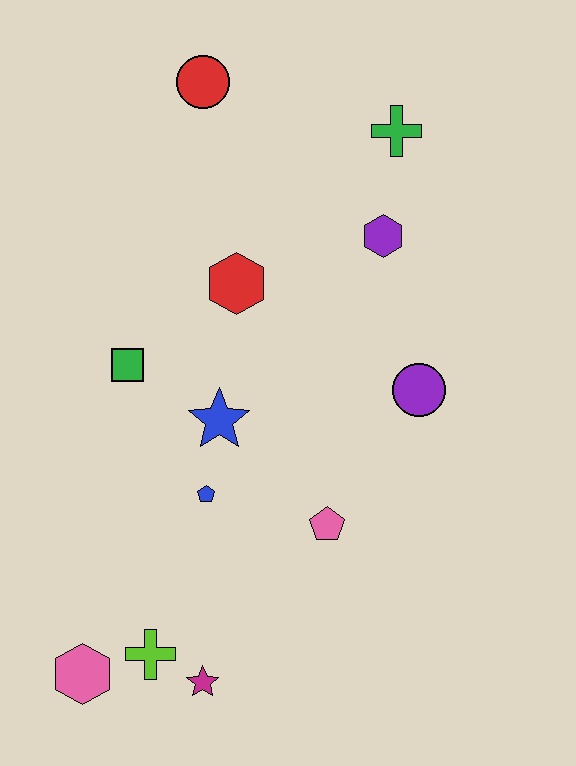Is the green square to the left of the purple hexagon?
Yes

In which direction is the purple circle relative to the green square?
The purple circle is to the right of the green square.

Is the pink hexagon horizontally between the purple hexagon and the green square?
No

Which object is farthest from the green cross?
The pink hexagon is farthest from the green cross.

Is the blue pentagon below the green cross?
Yes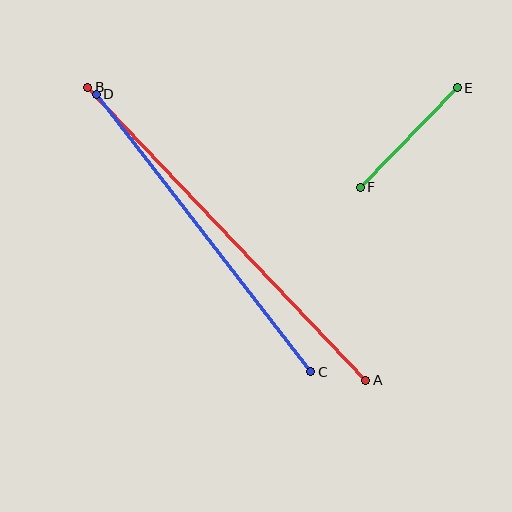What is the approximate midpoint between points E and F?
The midpoint is at approximately (409, 138) pixels.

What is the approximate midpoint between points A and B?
The midpoint is at approximately (227, 234) pixels.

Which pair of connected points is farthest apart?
Points A and B are farthest apart.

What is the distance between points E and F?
The distance is approximately 139 pixels.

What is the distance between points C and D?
The distance is approximately 351 pixels.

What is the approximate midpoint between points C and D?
The midpoint is at approximately (204, 233) pixels.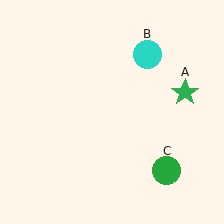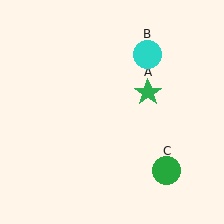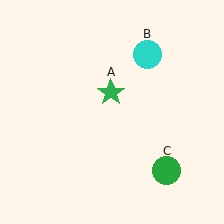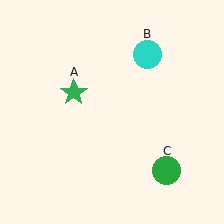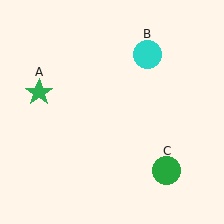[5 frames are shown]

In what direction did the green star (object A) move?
The green star (object A) moved left.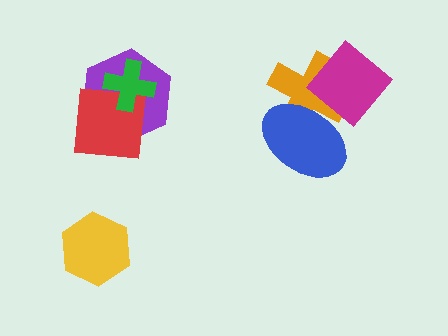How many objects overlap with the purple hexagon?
2 objects overlap with the purple hexagon.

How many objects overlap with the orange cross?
2 objects overlap with the orange cross.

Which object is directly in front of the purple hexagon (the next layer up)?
The red square is directly in front of the purple hexagon.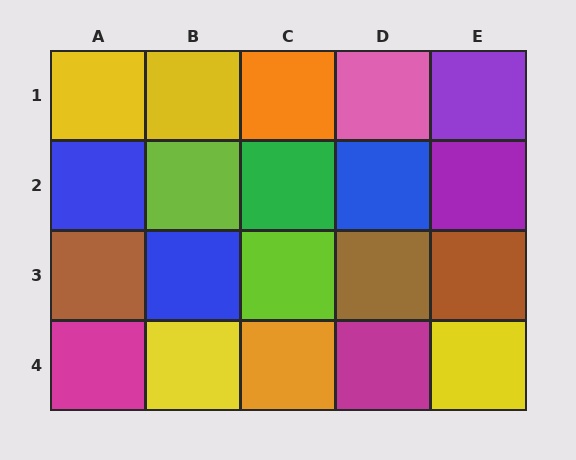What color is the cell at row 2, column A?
Blue.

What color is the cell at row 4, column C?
Orange.